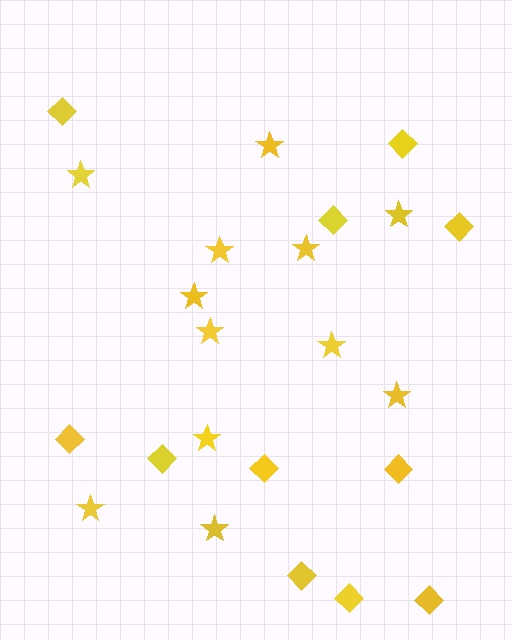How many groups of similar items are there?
There are 2 groups: one group of diamonds (11) and one group of stars (12).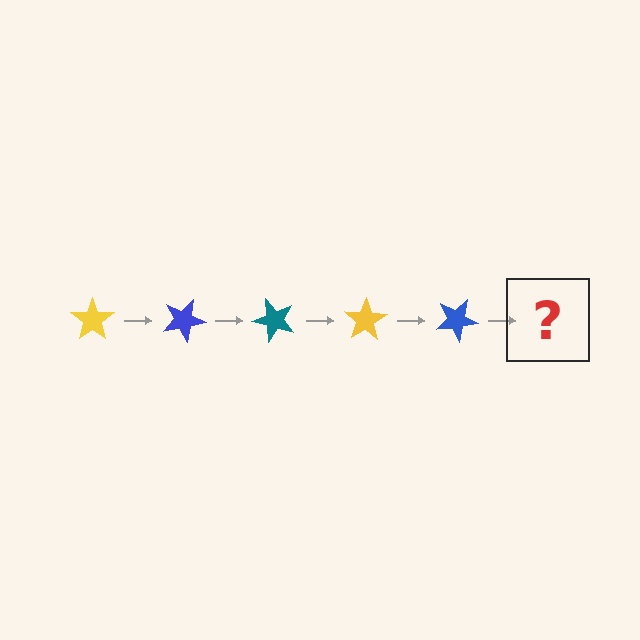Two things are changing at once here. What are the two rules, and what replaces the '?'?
The two rules are that it rotates 25 degrees each step and the color cycles through yellow, blue, and teal. The '?' should be a teal star, rotated 125 degrees from the start.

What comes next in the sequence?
The next element should be a teal star, rotated 125 degrees from the start.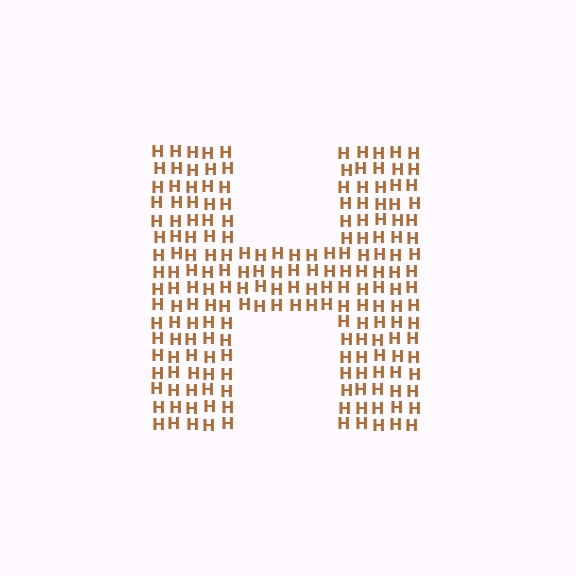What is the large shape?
The large shape is the letter H.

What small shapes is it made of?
It is made of small letter H's.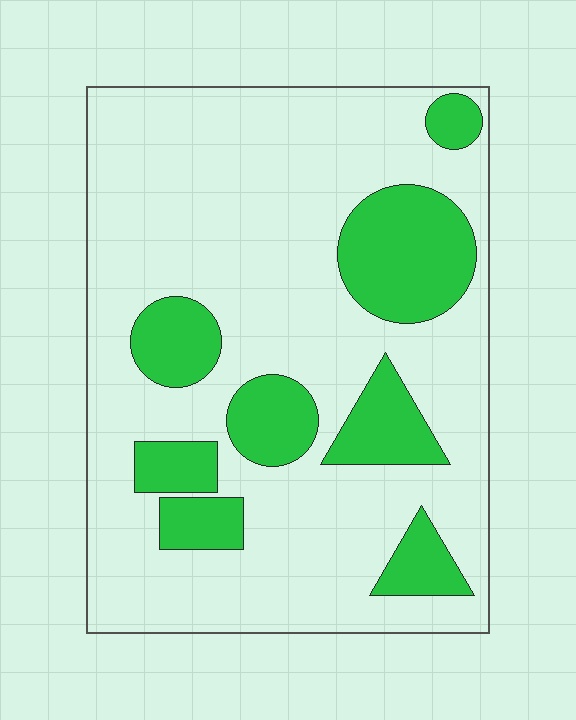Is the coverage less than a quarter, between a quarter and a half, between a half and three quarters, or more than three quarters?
Less than a quarter.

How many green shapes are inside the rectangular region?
8.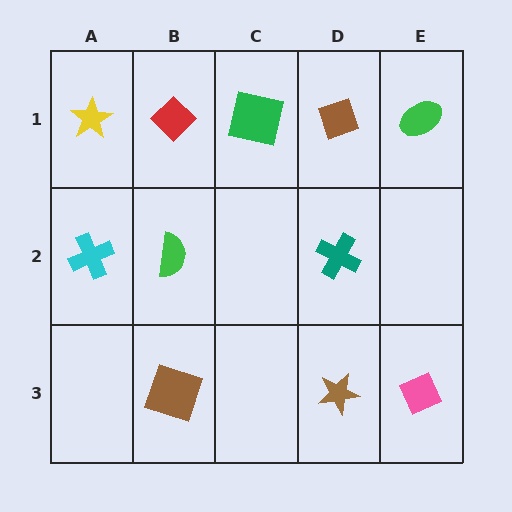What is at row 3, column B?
A brown square.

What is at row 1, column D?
A brown diamond.